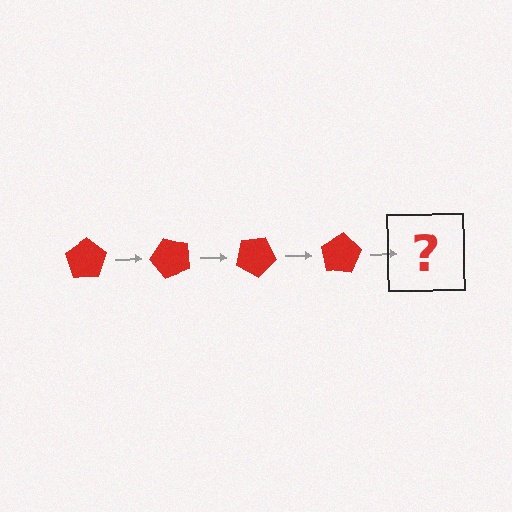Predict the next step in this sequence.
The next step is a red pentagon rotated 200 degrees.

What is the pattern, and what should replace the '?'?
The pattern is that the pentagon rotates 50 degrees each step. The '?' should be a red pentagon rotated 200 degrees.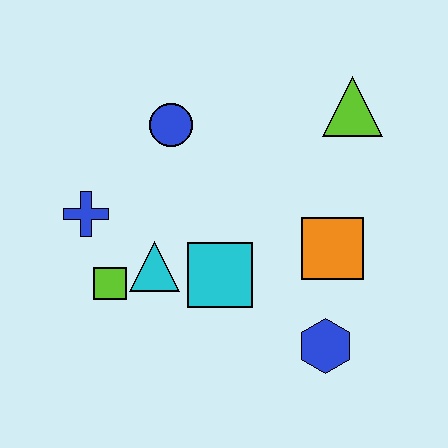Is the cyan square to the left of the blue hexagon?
Yes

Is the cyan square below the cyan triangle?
Yes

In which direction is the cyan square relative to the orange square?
The cyan square is to the left of the orange square.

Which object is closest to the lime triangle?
The orange square is closest to the lime triangle.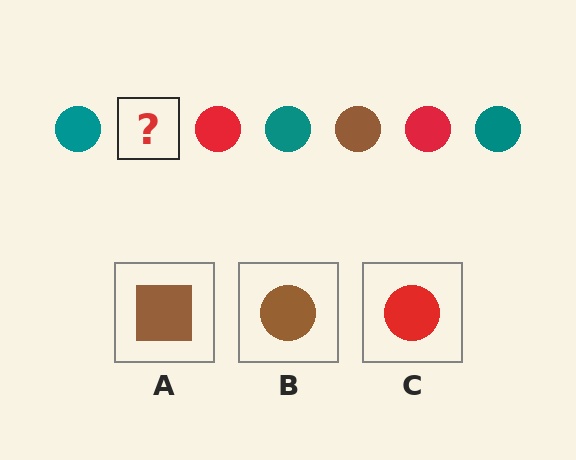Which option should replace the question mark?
Option B.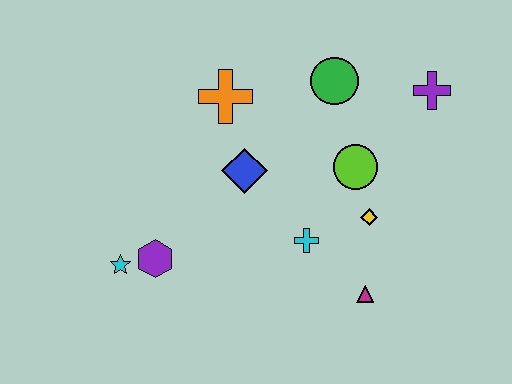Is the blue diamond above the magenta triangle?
Yes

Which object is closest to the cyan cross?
The yellow diamond is closest to the cyan cross.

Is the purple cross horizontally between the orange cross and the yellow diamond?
No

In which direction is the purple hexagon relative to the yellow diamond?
The purple hexagon is to the left of the yellow diamond.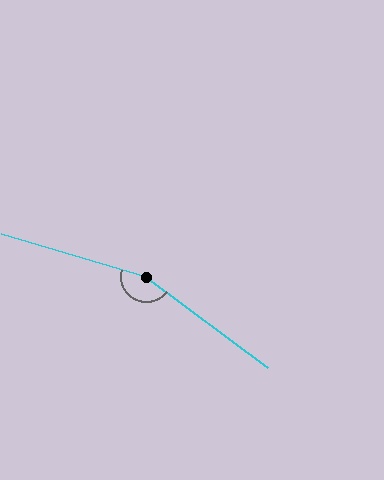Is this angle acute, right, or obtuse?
It is obtuse.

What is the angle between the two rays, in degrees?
Approximately 160 degrees.